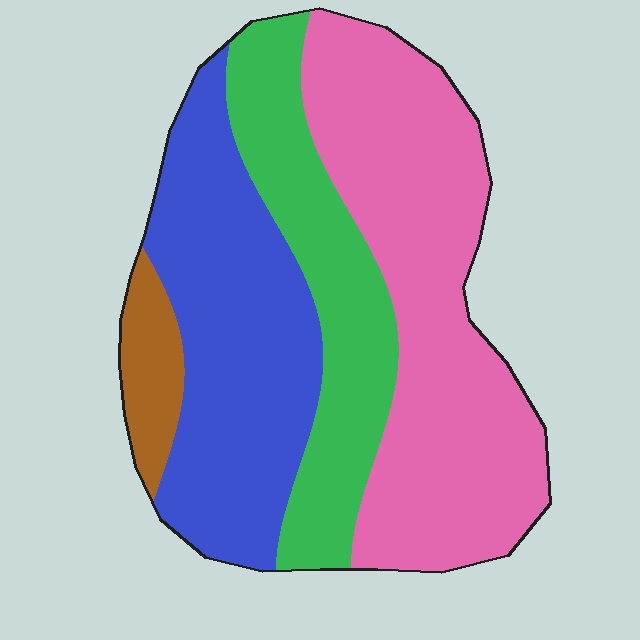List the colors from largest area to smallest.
From largest to smallest: pink, blue, green, brown.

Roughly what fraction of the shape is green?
Green takes up between a sixth and a third of the shape.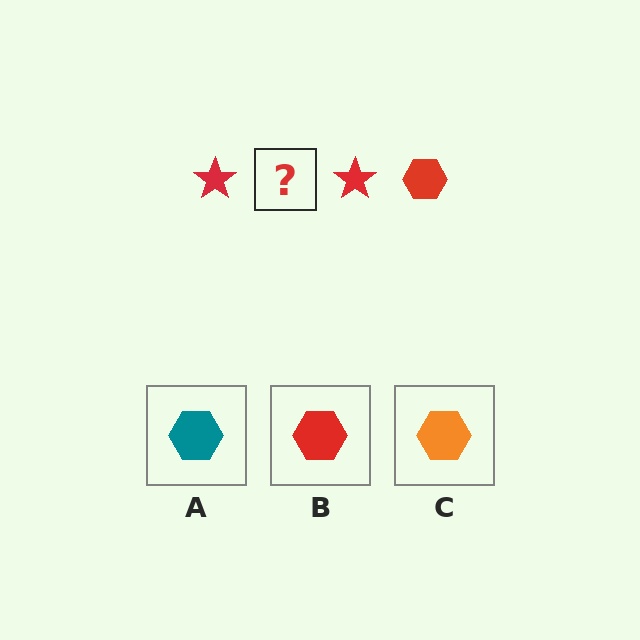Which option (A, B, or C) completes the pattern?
B.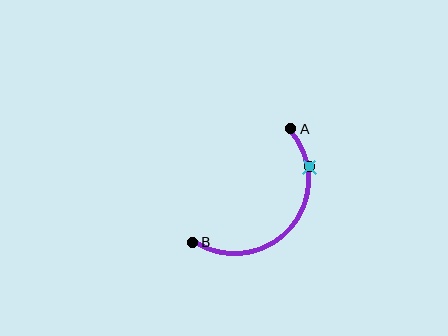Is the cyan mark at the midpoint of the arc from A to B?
No. The cyan mark lies on the arc but is closer to endpoint A. The arc midpoint would be at the point on the curve equidistant along the arc from both A and B.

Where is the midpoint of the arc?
The arc midpoint is the point on the curve farthest from the straight line joining A and B. It sits below and to the right of that line.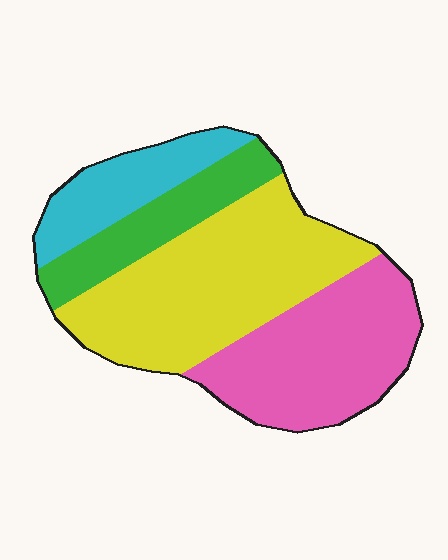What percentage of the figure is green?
Green covers 15% of the figure.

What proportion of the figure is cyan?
Cyan takes up about one eighth (1/8) of the figure.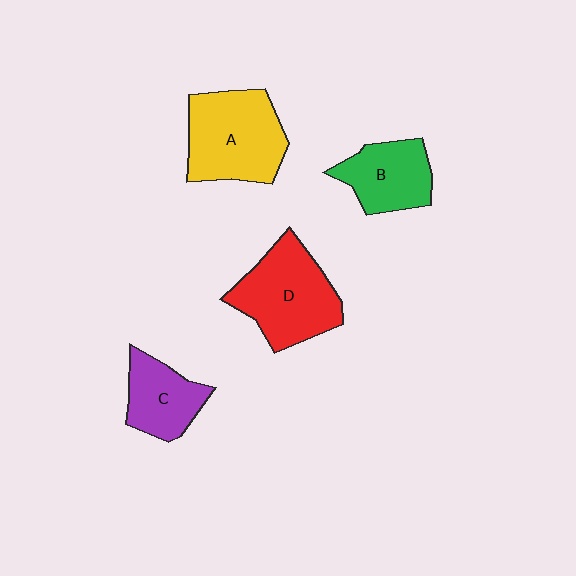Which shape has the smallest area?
Shape C (purple).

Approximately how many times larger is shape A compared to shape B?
Approximately 1.5 times.